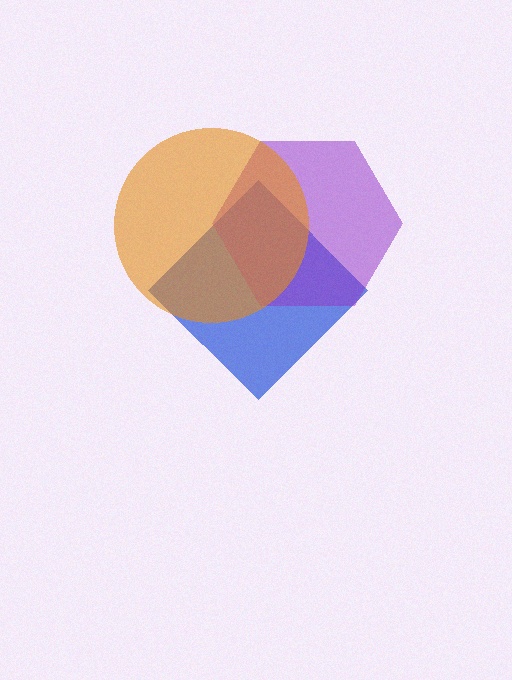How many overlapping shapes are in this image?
There are 3 overlapping shapes in the image.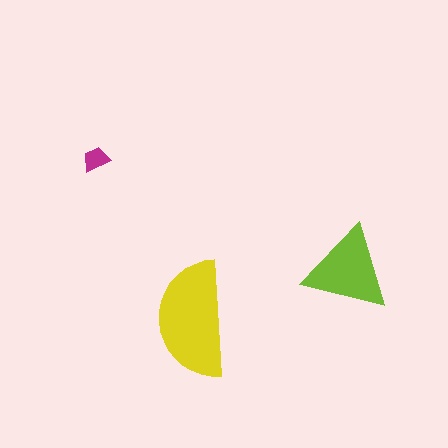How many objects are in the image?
There are 3 objects in the image.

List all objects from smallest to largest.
The magenta trapezoid, the lime triangle, the yellow semicircle.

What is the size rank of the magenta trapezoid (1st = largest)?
3rd.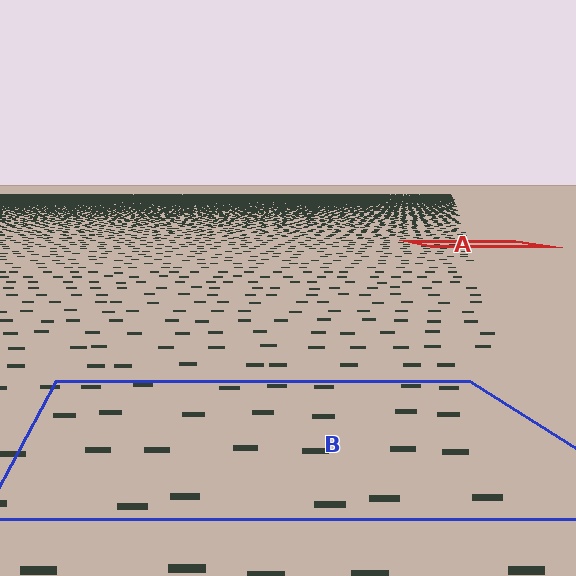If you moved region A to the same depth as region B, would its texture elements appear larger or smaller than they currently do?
They would appear larger. At a closer depth, the same texture elements are projected at a bigger on-screen size.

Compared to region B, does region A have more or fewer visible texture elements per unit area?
Region A has more texture elements per unit area — they are packed more densely because it is farther away.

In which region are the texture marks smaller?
The texture marks are smaller in region A, because it is farther away.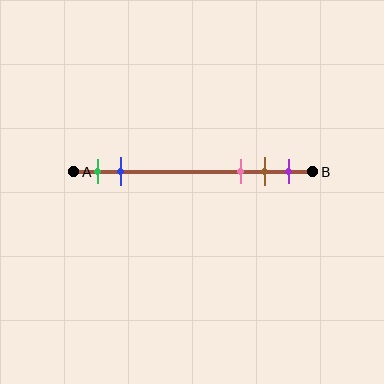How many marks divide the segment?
There are 5 marks dividing the segment.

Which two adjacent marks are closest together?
The brown and purple marks are the closest adjacent pair.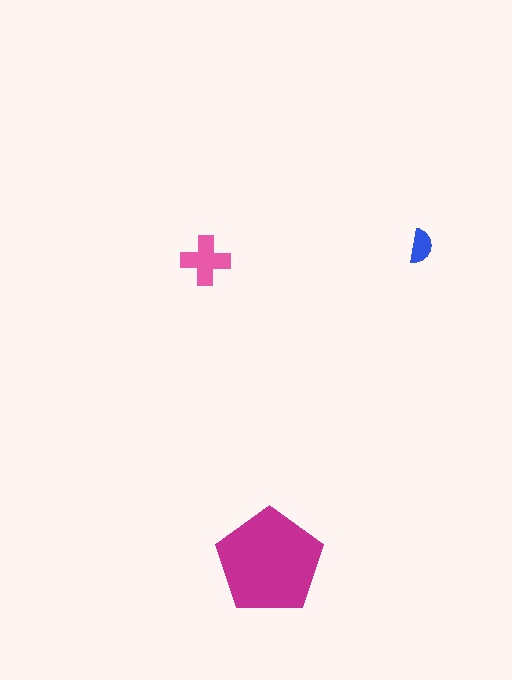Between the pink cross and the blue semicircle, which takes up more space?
The pink cross.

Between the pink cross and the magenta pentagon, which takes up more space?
The magenta pentagon.